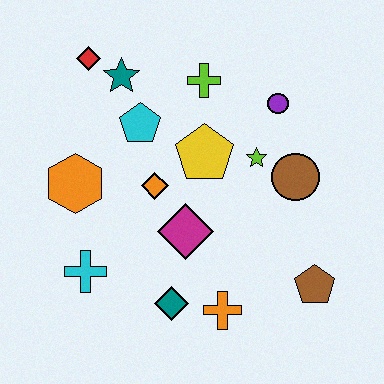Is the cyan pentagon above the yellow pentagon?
Yes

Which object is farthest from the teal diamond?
The red diamond is farthest from the teal diamond.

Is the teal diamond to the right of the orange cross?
No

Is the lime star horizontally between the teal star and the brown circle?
Yes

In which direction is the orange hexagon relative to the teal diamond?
The orange hexagon is above the teal diamond.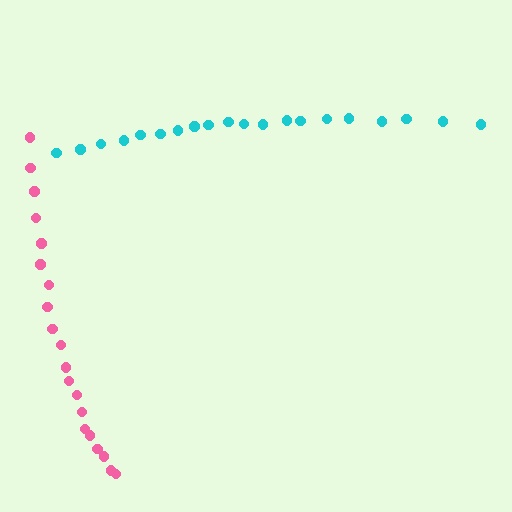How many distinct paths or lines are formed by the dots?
There are 2 distinct paths.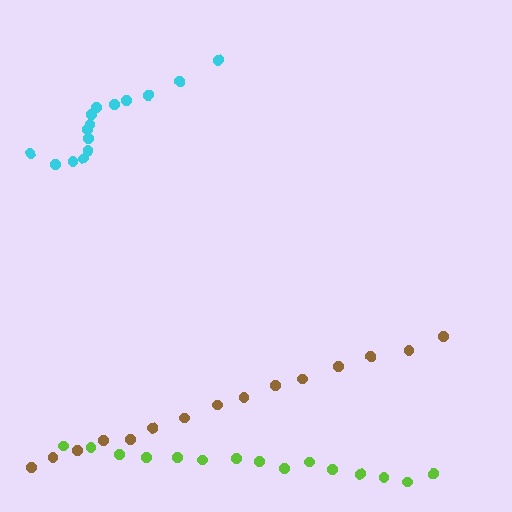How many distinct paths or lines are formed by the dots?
There are 3 distinct paths.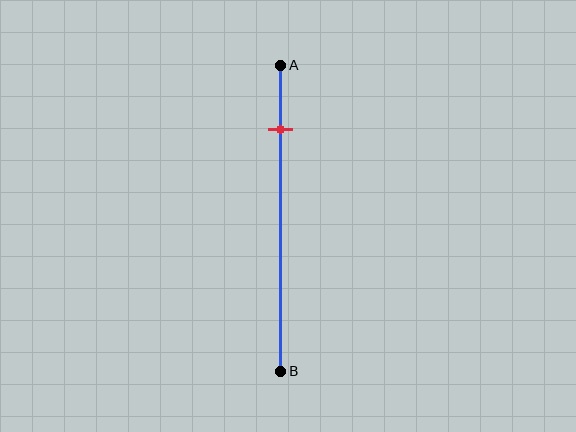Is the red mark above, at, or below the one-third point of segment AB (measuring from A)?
The red mark is above the one-third point of segment AB.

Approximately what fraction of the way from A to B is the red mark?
The red mark is approximately 20% of the way from A to B.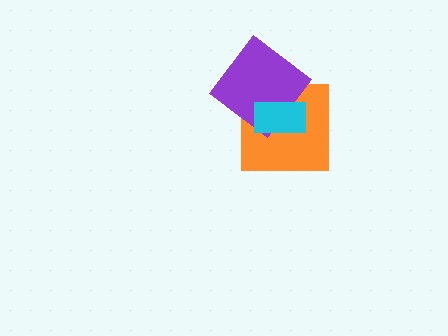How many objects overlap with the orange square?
2 objects overlap with the orange square.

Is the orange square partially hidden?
Yes, it is partially covered by another shape.